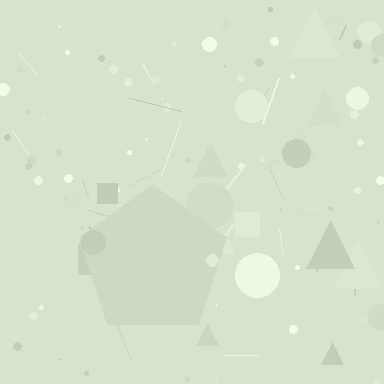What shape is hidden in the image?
A pentagon is hidden in the image.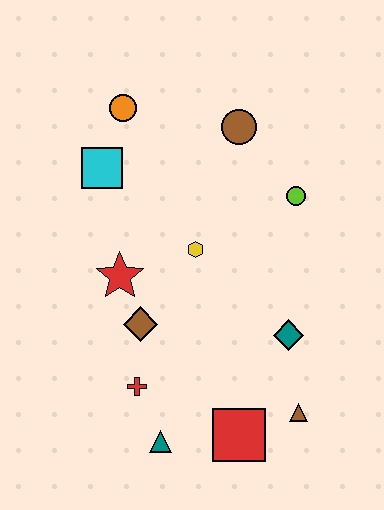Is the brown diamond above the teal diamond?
Yes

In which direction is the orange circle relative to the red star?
The orange circle is above the red star.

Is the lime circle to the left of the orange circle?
No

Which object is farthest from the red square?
The orange circle is farthest from the red square.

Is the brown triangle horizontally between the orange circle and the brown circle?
No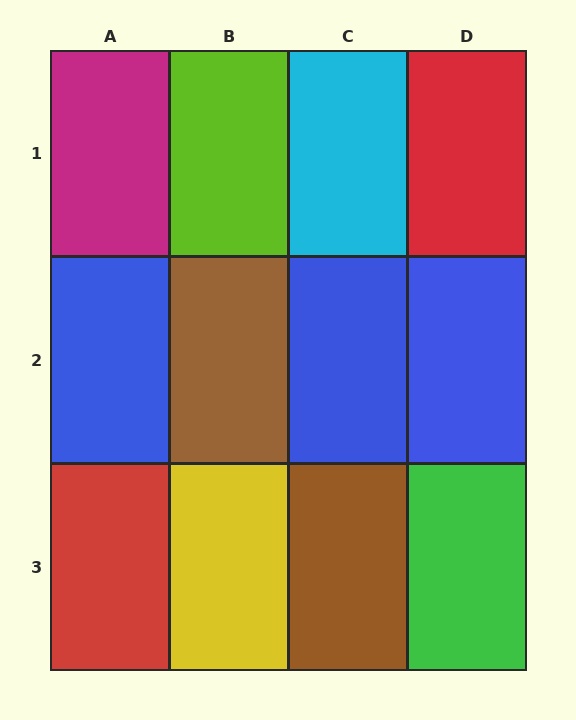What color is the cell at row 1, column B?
Lime.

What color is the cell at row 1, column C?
Cyan.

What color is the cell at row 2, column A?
Blue.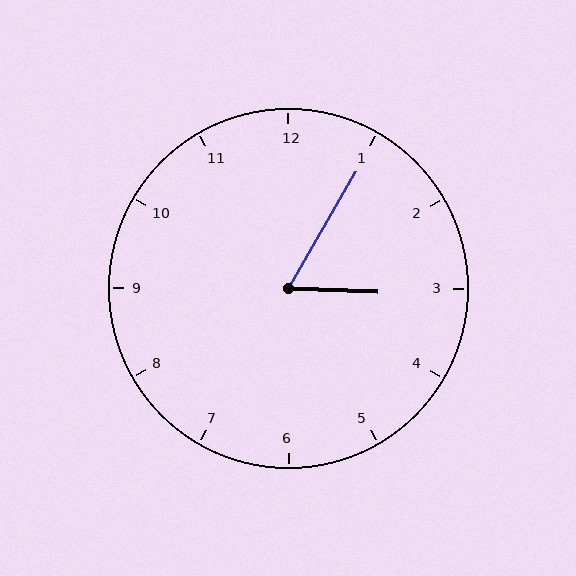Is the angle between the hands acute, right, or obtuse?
It is acute.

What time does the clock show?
3:05.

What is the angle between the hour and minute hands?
Approximately 62 degrees.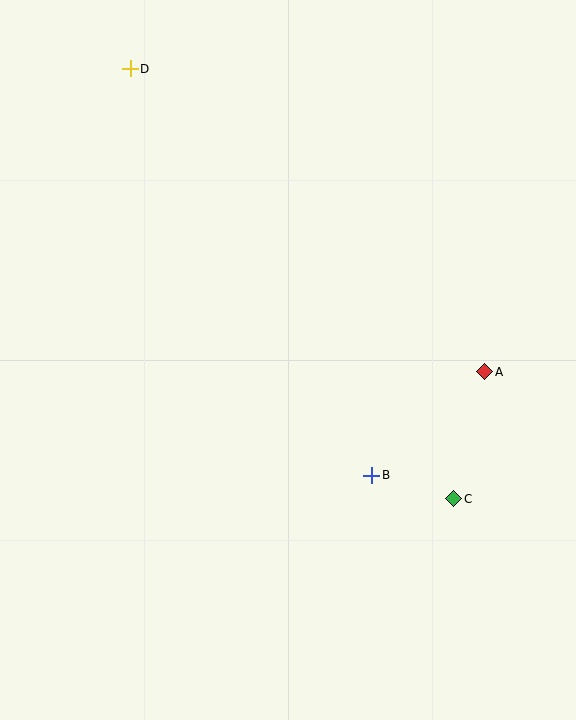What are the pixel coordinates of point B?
Point B is at (372, 475).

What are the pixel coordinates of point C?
Point C is at (454, 499).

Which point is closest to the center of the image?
Point B at (372, 475) is closest to the center.